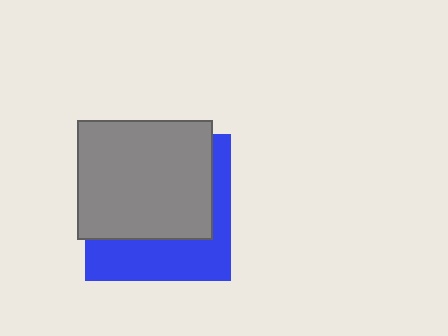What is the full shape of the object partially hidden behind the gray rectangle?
The partially hidden object is a blue square.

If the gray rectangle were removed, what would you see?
You would see the complete blue square.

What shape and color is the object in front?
The object in front is a gray rectangle.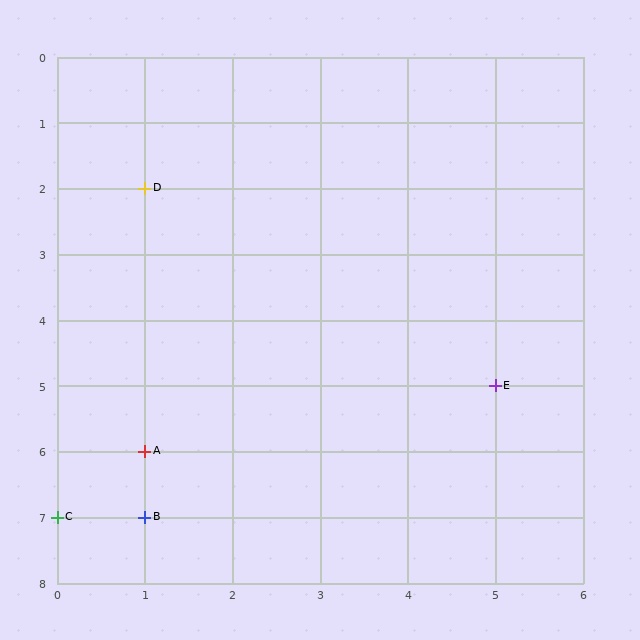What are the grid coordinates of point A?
Point A is at grid coordinates (1, 6).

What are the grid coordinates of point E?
Point E is at grid coordinates (5, 5).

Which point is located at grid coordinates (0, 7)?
Point C is at (0, 7).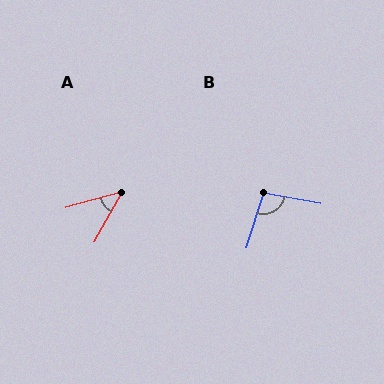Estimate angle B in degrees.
Approximately 97 degrees.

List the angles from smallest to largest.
A (46°), B (97°).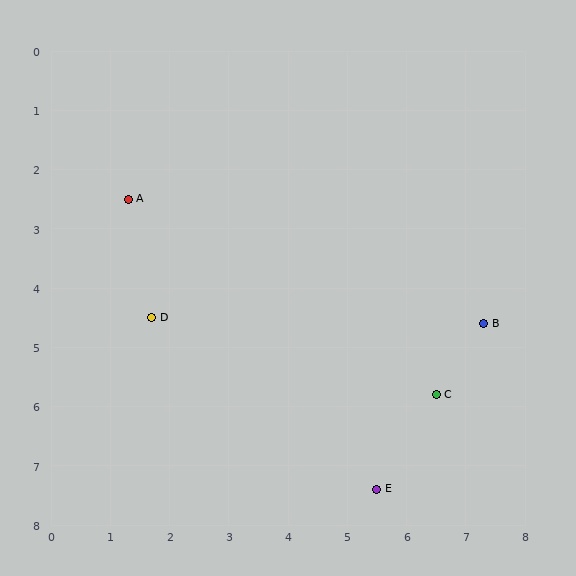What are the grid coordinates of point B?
Point B is at approximately (7.3, 4.6).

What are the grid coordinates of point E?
Point E is at approximately (5.5, 7.4).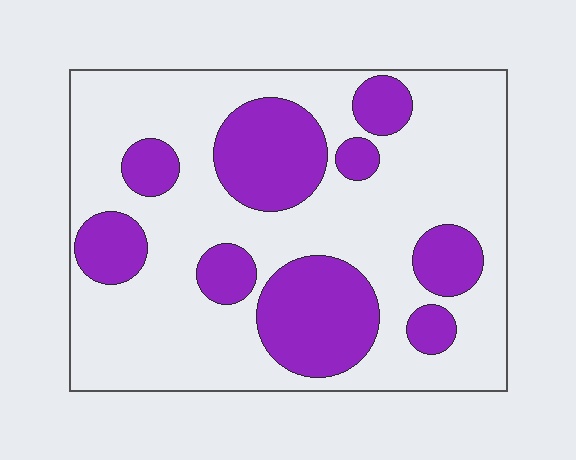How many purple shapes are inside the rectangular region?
9.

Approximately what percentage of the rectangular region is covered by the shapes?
Approximately 30%.